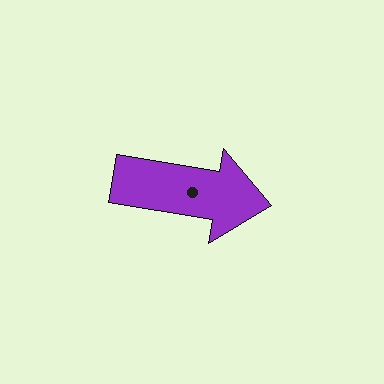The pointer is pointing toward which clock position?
Roughly 3 o'clock.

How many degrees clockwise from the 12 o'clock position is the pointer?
Approximately 99 degrees.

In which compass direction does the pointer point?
East.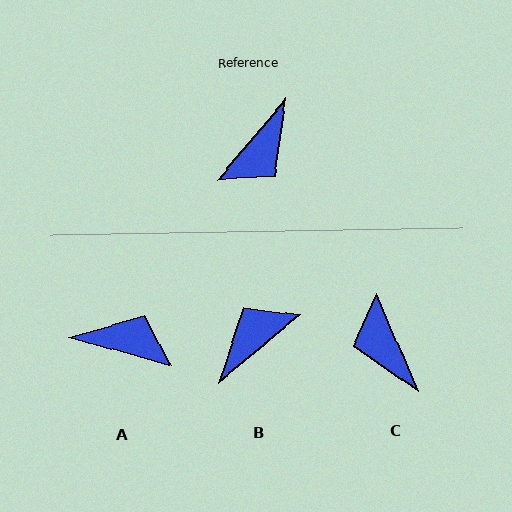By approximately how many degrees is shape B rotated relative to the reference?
Approximately 170 degrees counter-clockwise.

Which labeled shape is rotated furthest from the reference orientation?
B, about 170 degrees away.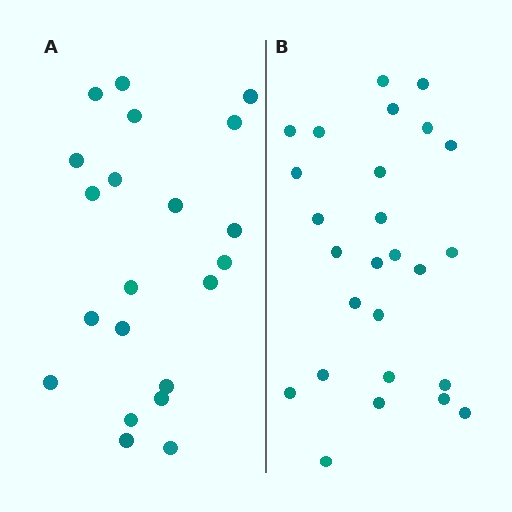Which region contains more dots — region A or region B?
Region B (the right region) has more dots.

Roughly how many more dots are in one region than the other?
Region B has about 5 more dots than region A.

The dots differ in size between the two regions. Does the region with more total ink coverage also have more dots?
No. Region A has more total ink coverage because its dots are larger, but region B actually contains more individual dots. Total area can be misleading — the number of items is what matters here.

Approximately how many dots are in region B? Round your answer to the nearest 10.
About 30 dots. (The exact count is 26, which rounds to 30.)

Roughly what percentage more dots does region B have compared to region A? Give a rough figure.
About 25% more.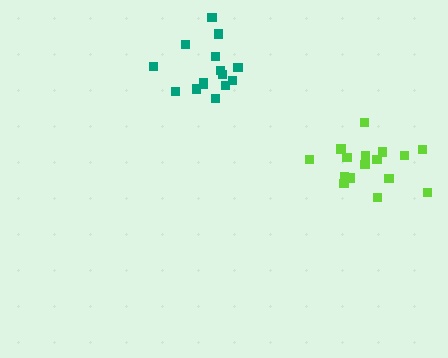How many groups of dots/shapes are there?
There are 2 groups.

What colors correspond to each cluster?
The clusters are colored: lime, teal.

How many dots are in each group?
Group 1: 16 dots, Group 2: 15 dots (31 total).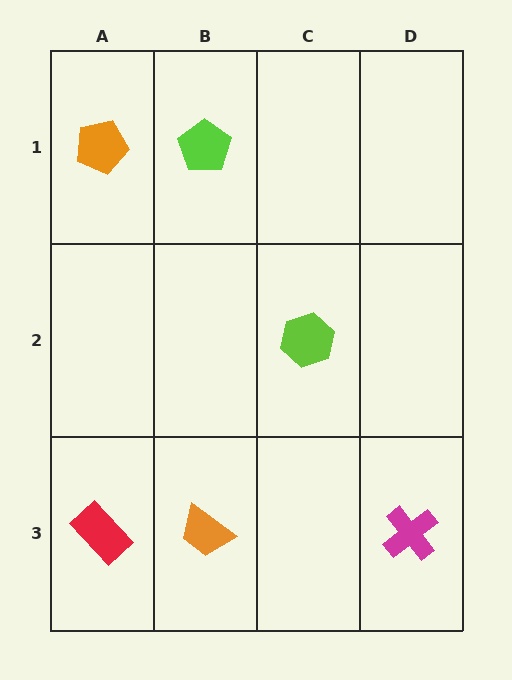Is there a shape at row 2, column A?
No, that cell is empty.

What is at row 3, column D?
A magenta cross.